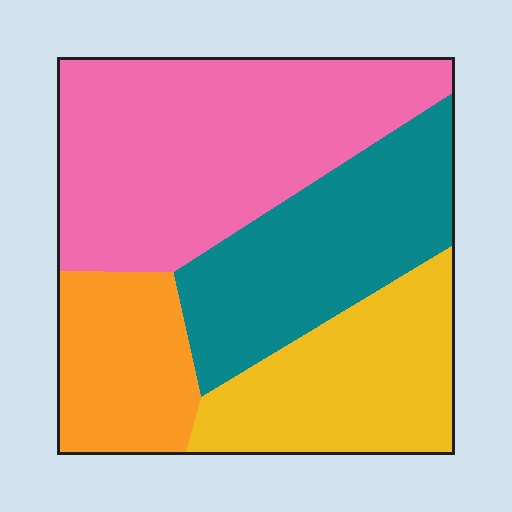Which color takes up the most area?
Pink, at roughly 40%.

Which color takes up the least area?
Orange, at roughly 15%.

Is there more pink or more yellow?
Pink.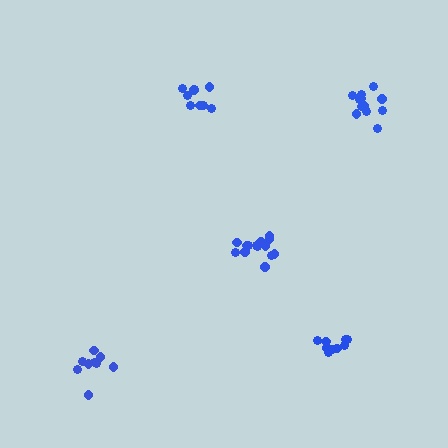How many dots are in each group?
Group 1: 9 dots, Group 2: 13 dots, Group 3: 9 dots, Group 4: 14 dots, Group 5: 9 dots (54 total).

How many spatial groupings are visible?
There are 5 spatial groupings.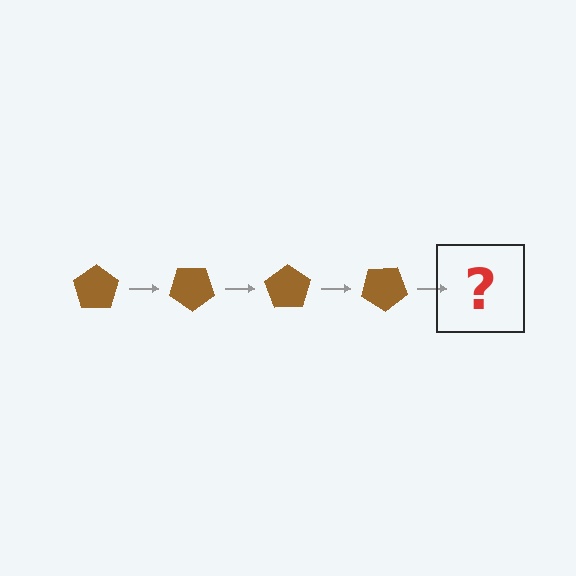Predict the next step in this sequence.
The next step is a brown pentagon rotated 140 degrees.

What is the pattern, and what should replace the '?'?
The pattern is that the pentagon rotates 35 degrees each step. The '?' should be a brown pentagon rotated 140 degrees.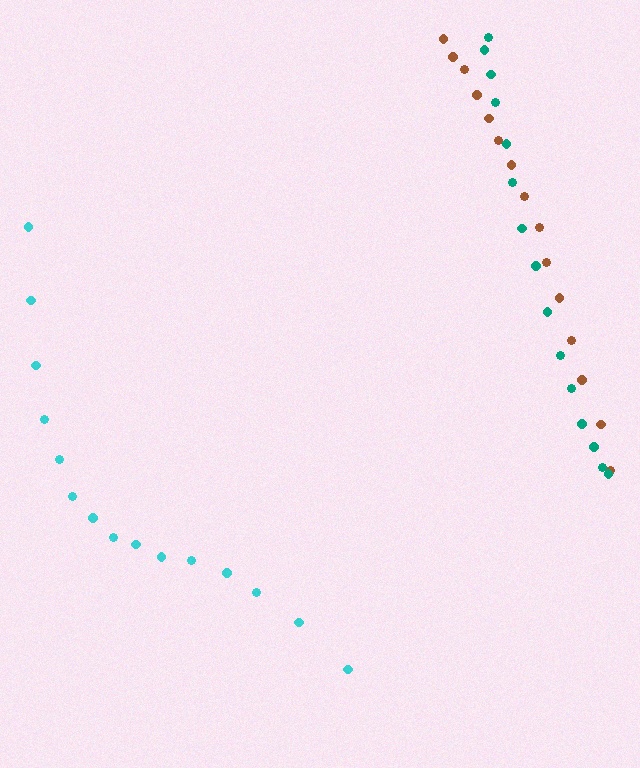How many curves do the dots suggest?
There are 3 distinct paths.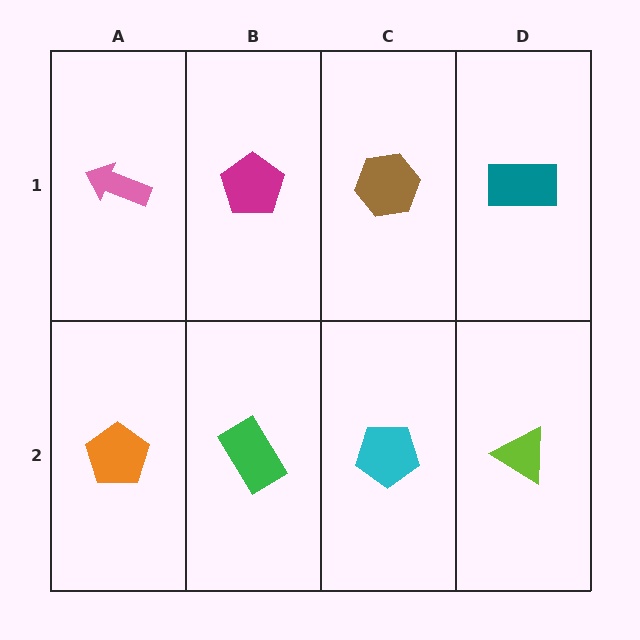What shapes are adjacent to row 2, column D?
A teal rectangle (row 1, column D), a cyan pentagon (row 2, column C).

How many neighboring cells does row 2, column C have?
3.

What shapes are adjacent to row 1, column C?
A cyan pentagon (row 2, column C), a magenta pentagon (row 1, column B), a teal rectangle (row 1, column D).